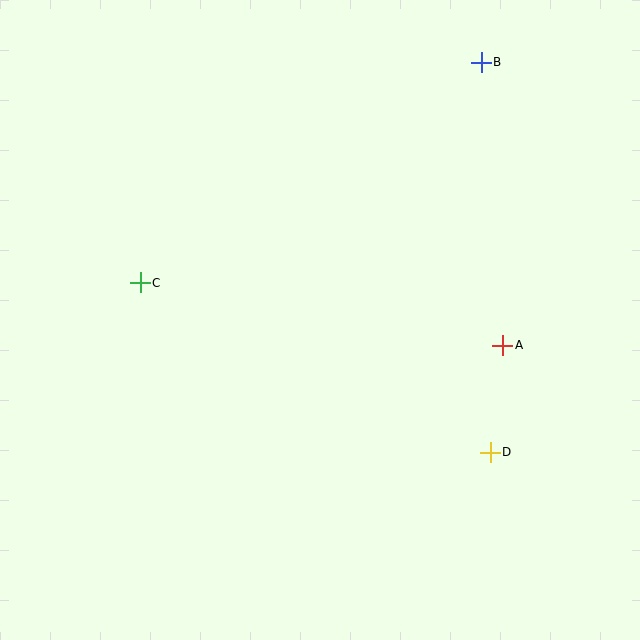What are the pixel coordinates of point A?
Point A is at (503, 345).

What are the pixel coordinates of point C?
Point C is at (140, 283).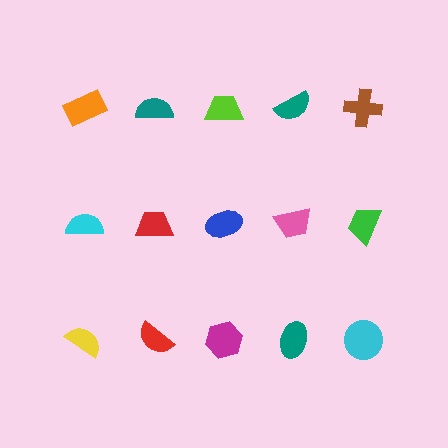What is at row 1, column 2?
A teal semicircle.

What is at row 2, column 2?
A red trapezoid.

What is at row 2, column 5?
A green trapezoid.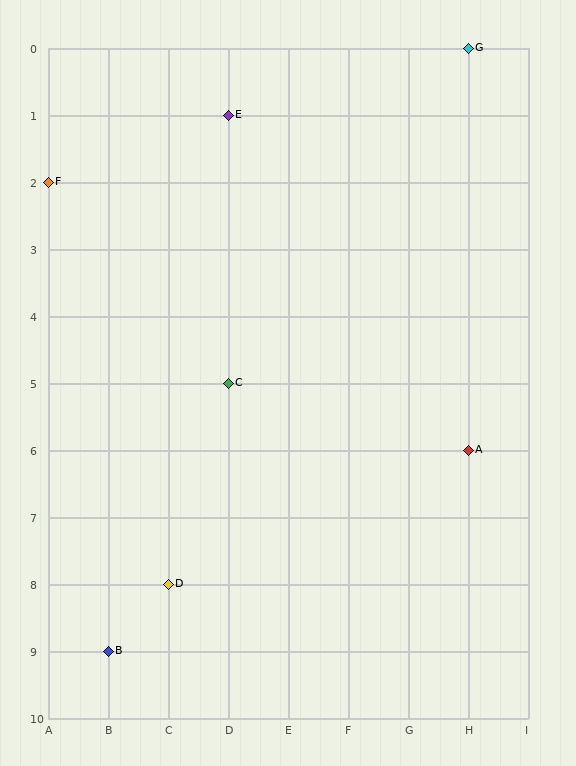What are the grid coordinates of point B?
Point B is at grid coordinates (B, 9).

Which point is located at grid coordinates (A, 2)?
Point F is at (A, 2).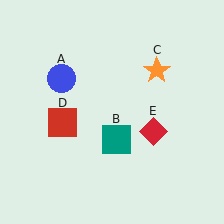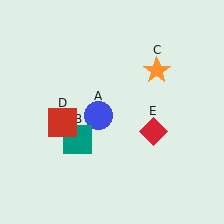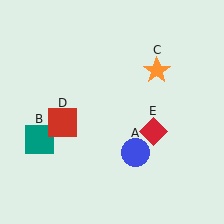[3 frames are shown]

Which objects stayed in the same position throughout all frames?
Orange star (object C) and red square (object D) and red diamond (object E) remained stationary.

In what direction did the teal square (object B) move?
The teal square (object B) moved left.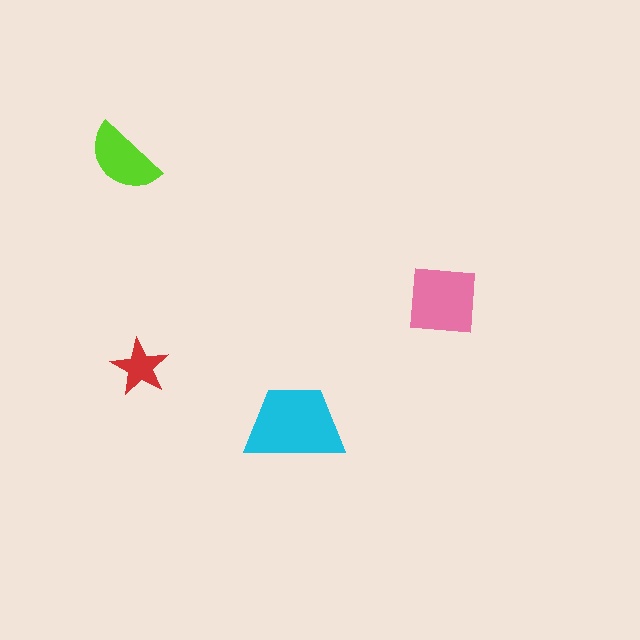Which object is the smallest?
The red star.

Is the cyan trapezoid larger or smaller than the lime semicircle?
Larger.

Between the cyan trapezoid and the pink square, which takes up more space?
The cyan trapezoid.